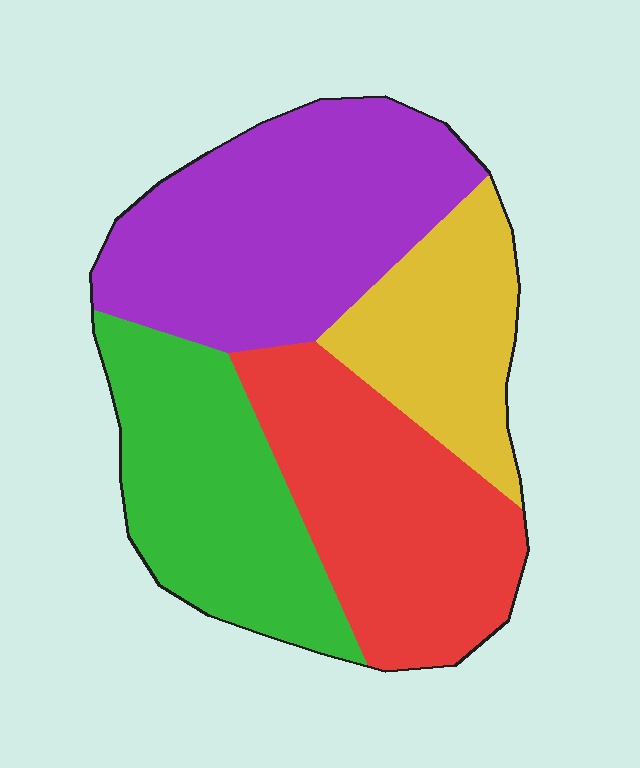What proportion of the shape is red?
Red takes up about one quarter (1/4) of the shape.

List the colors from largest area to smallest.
From largest to smallest: purple, red, green, yellow.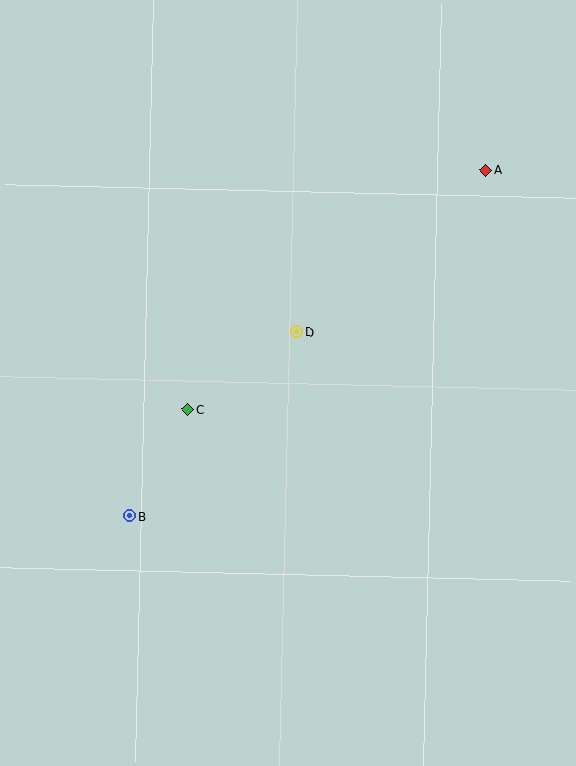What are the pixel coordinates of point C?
Point C is at (188, 409).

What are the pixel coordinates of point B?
Point B is at (130, 516).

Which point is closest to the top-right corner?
Point A is closest to the top-right corner.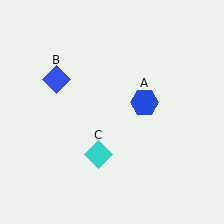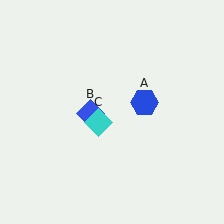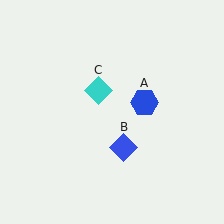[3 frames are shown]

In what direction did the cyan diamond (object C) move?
The cyan diamond (object C) moved up.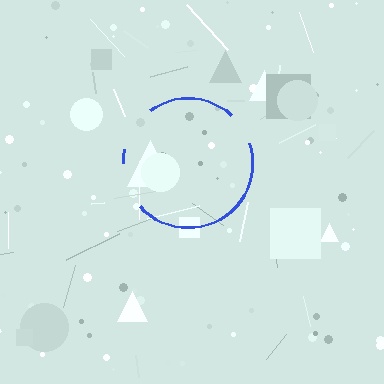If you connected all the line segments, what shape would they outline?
They would outline a circle.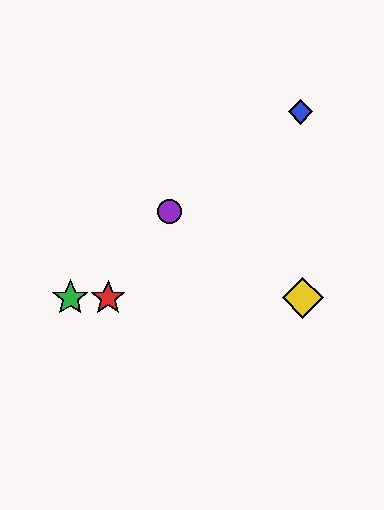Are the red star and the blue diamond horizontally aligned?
No, the red star is at y≈298 and the blue diamond is at y≈112.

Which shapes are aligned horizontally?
The red star, the green star, the yellow diamond are aligned horizontally.